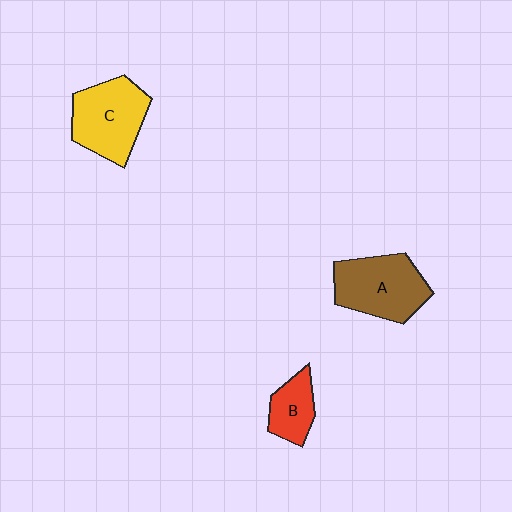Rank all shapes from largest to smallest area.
From largest to smallest: A (brown), C (yellow), B (red).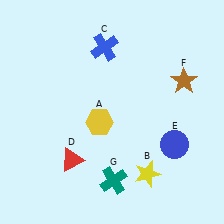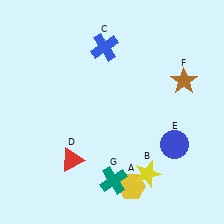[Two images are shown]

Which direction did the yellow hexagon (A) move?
The yellow hexagon (A) moved down.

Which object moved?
The yellow hexagon (A) moved down.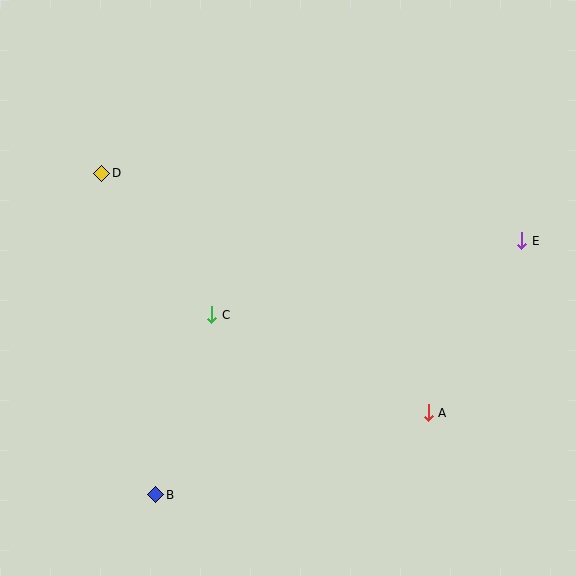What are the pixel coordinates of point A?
Point A is at (428, 413).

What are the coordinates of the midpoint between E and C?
The midpoint between E and C is at (367, 278).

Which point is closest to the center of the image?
Point C at (212, 315) is closest to the center.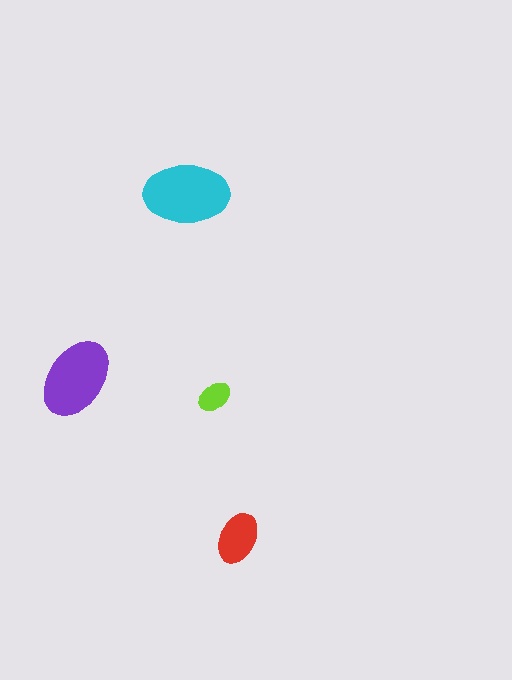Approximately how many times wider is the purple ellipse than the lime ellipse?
About 2.5 times wider.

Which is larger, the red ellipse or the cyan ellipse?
The cyan one.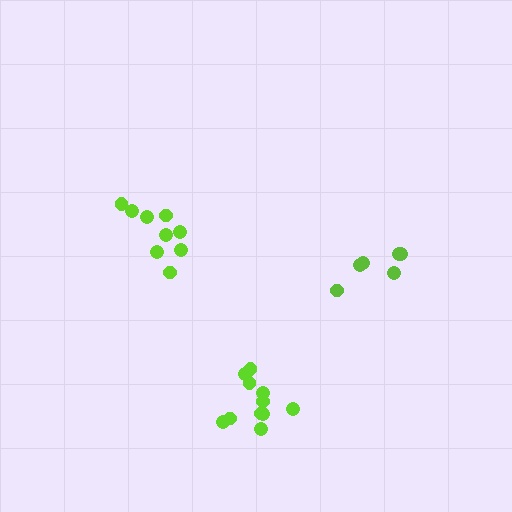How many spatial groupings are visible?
There are 3 spatial groupings.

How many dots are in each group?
Group 1: 9 dots, Group 2: 6 dots, Group 3: 11 dots (26 total).